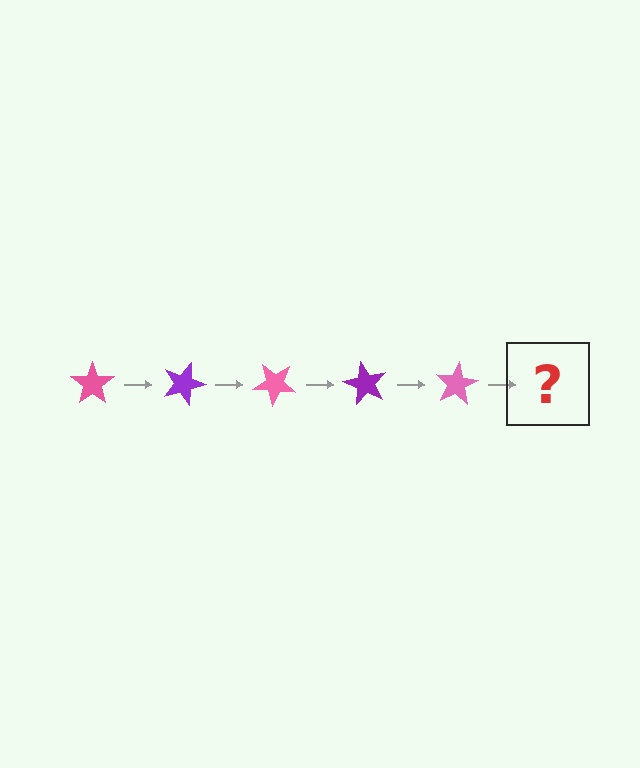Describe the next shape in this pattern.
It should be a purple star, rotated 100 degrees from the start.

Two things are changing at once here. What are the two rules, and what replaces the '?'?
The two rules are that it rotates 20 degrees each step and the color cycles through pink and purple. The '?' should be a purple star, rotated 100 degrees from the start.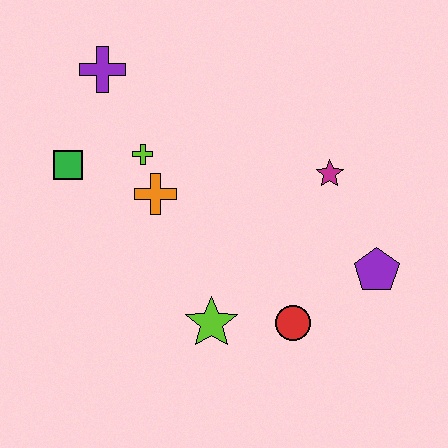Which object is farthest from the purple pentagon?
The purple cross is farthest from the purple pentagon.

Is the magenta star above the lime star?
Yes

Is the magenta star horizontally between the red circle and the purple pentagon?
Yes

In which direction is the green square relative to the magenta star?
The green square is to the left of the magenta star.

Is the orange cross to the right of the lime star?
No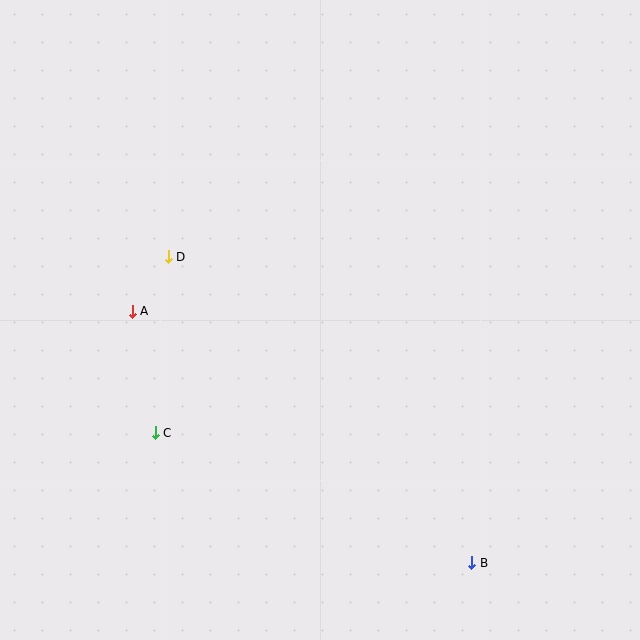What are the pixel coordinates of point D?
Point D is at (168, 257).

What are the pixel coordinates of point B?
Point B is at (472, 563).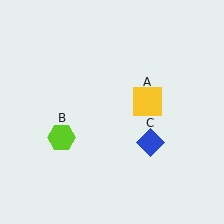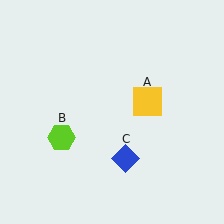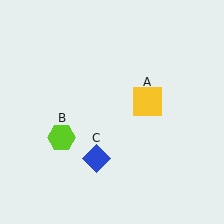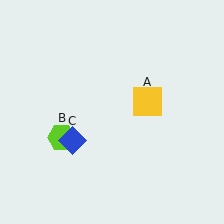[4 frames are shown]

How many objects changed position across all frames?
1 object changed position: blue diamond (object C).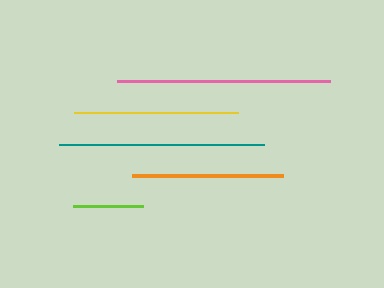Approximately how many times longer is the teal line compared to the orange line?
The teal line is approximately 1.4 times the length of the orange line.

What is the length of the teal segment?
The teal segment is approximately 205 pixels long.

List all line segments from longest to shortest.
From longest to shortest: pink, teal, yellow, orange, lime.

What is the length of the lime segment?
The lime segment is approximately 70 pixels long.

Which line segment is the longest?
The pink line is the longest at approximately 213 pixels.